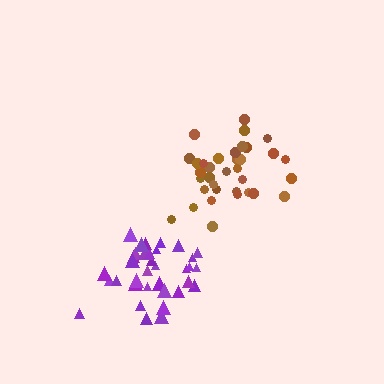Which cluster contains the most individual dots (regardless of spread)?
Brown (35).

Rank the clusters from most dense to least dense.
purple, brown.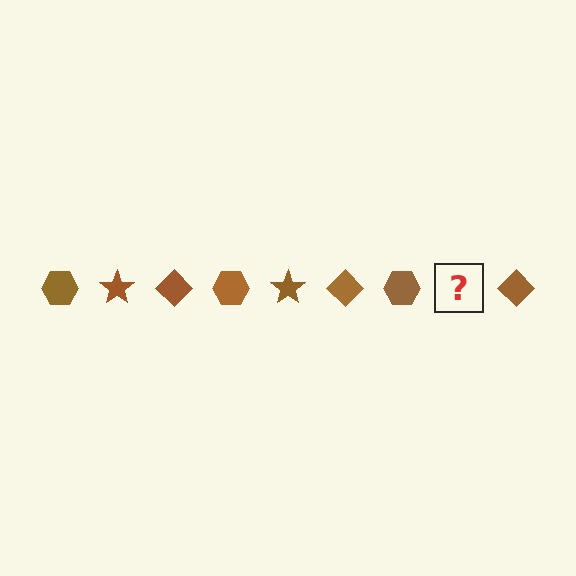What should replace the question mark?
The question mark should be replaced with a brown star.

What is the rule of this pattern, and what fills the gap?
The rule is that the pattern cycles through hexagon, star, diamond shapes in brown. The gap should be filled with a brown star.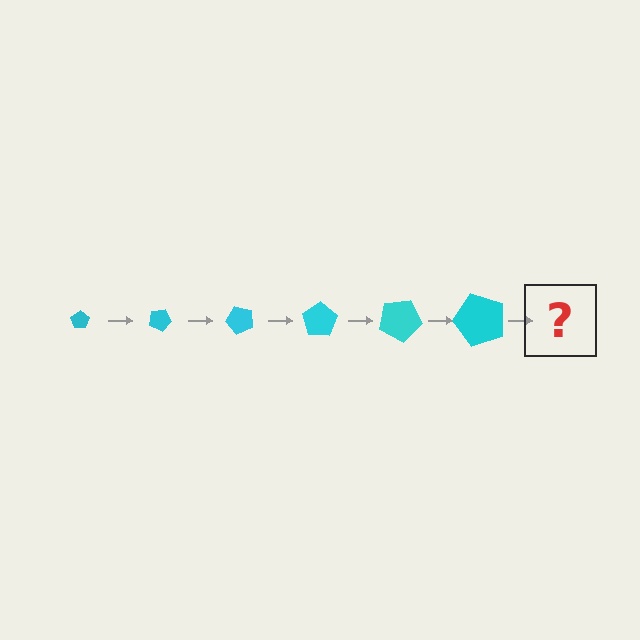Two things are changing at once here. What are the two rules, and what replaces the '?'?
The two rules are that the pentagon grows larger each step and it rotates 25 degrees each step. The '?' should be a pentagon, larger than the previous one and rotated 150 degrees from the start.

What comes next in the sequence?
The next element should be a pentagon, larger than the previous one and rotated 150 degrees from the start.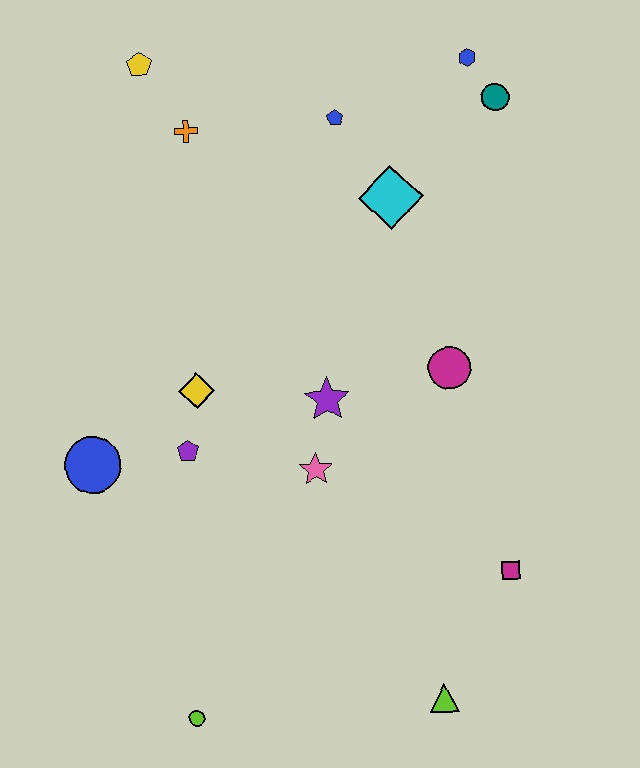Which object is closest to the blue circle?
The purple pentagon is closest to the blue circle.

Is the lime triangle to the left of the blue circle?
No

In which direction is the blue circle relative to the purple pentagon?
The blue circle is to the left of the purple pentagon.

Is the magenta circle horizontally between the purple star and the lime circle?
No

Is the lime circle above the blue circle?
No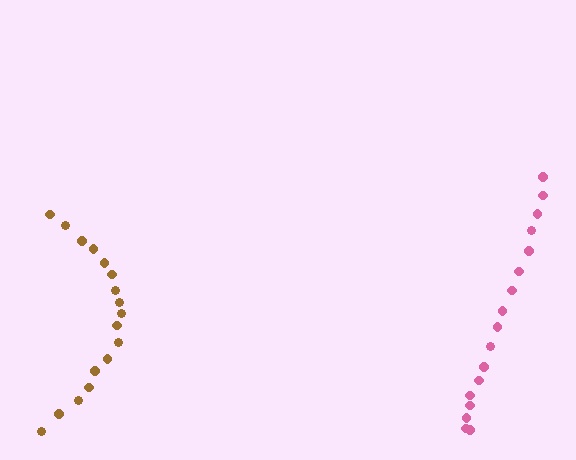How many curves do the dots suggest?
There are 2 distinct paths.